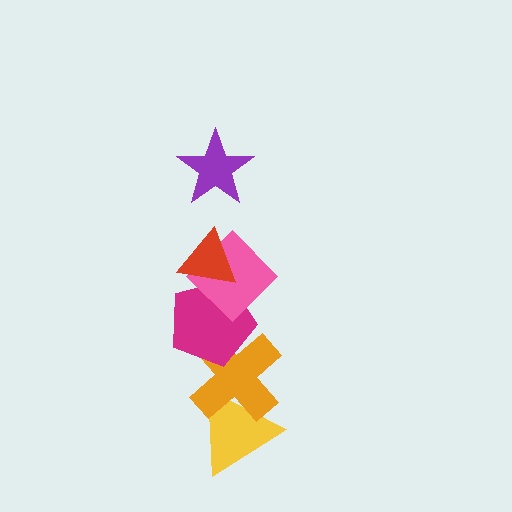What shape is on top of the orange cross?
The magenta pentagon is on top of the orange cross.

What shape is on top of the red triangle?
The purple star is on top of the red triangle.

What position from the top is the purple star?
The purple star is 1st from the top.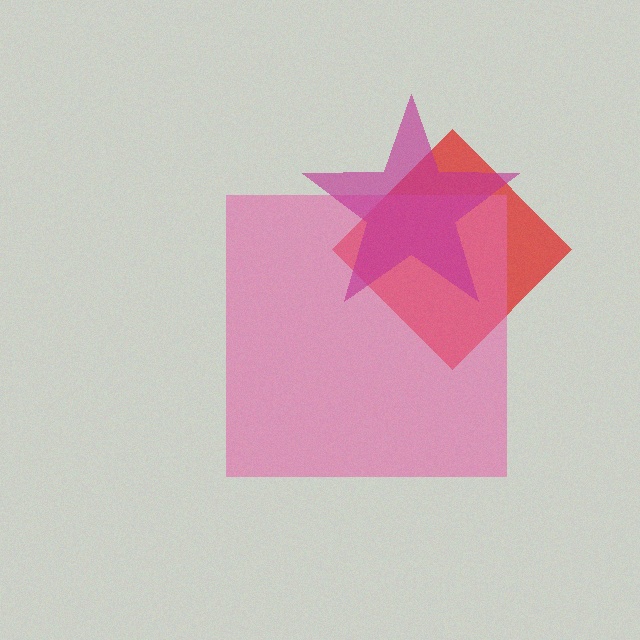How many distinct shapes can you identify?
There are 3 distinct shapes: a red diamond, a pink square, a magenta star.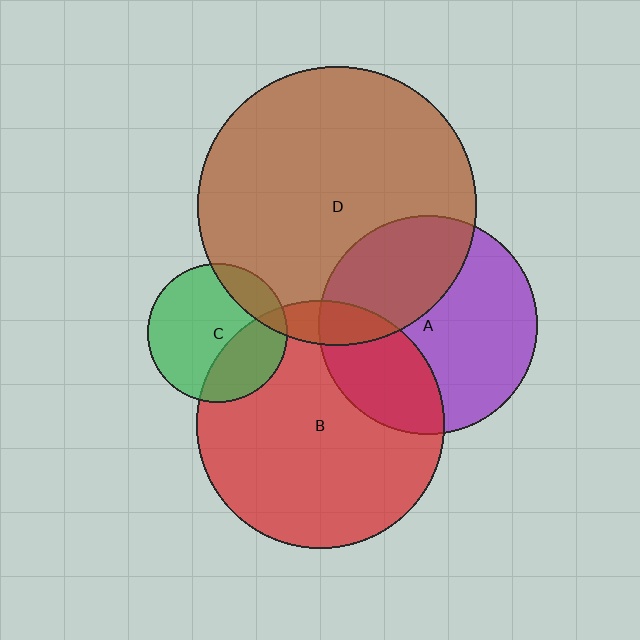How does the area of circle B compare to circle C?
Approximately 3.1 times.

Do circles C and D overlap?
Yes.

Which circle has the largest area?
Circle D (brown).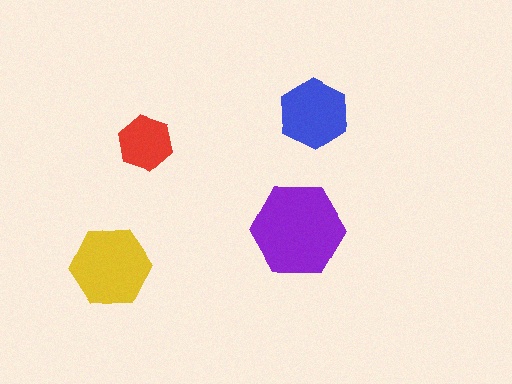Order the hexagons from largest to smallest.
the purple one, the yellow one, the blue one, the red one.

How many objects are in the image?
There are 4 objects in the image.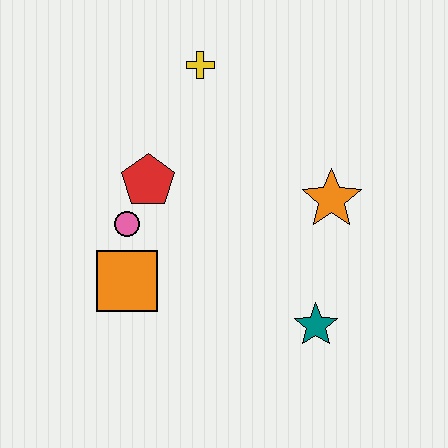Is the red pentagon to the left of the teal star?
Yes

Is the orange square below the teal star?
No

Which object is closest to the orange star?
The teal star is closest to the orange star.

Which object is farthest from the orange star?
The orange square is farthest from the orange star.